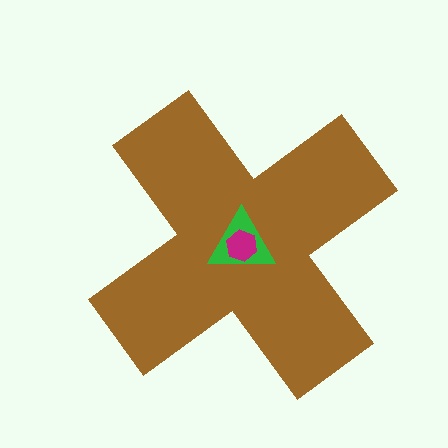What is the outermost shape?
The brown cross.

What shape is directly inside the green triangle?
The magenta hexagon.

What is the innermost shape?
The magenta hexagon.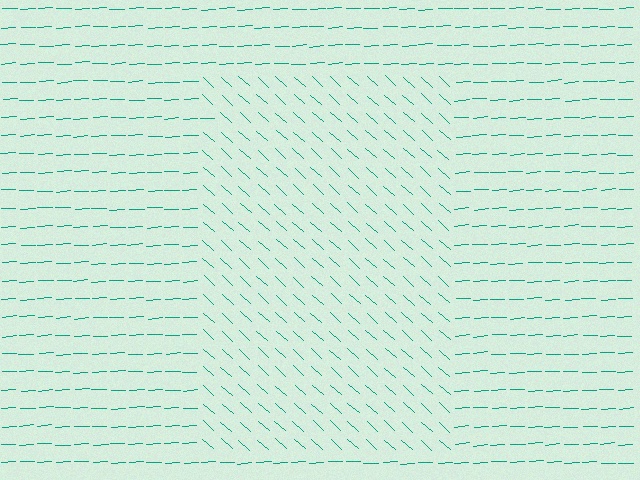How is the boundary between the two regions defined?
The boundary is defined purely by a change in line orientation (approximately 45 degrees difference). All lines are the same color and thickness.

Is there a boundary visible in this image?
Yes, there is a texture boundary formed by a change in line orientation.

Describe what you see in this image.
The image is filled with small teal line segments. A rectangle region in the image has lines oriented differently from the surrounding lines, creating a visible texture boundary.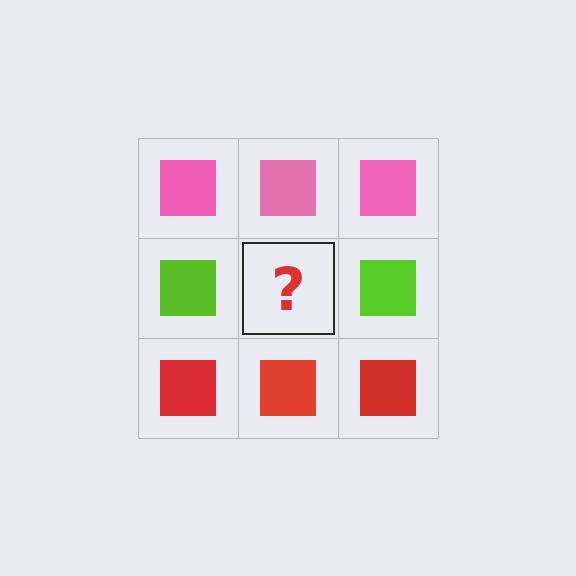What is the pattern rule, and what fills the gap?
The rule is that each row has a consistent color. The gap should be filled with a lime square.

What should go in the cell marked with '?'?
The missing cell should contain a lime square.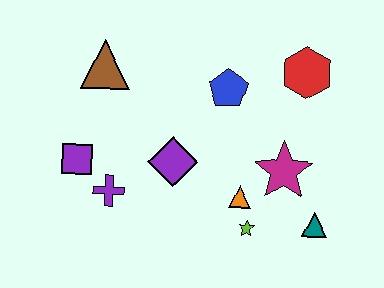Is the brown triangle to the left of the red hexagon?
Yes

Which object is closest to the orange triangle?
The lime star is closest to the orange triangle.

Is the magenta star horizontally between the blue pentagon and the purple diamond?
No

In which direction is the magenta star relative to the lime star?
The magenta star is above the lime star.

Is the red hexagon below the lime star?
No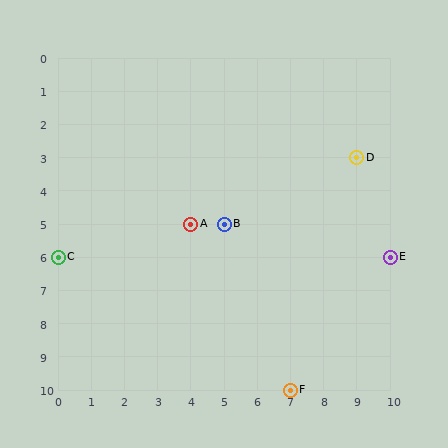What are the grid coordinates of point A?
Point A is at grid coordinates (4, 5).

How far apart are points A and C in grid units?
Points A and C are 4 columns and 1 row apart (about 4.1 grid units diagonally).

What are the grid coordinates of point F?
Point F is at grid coordinates (7, 10).